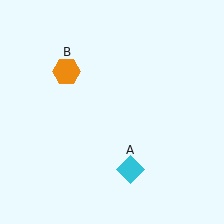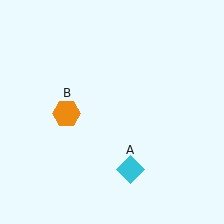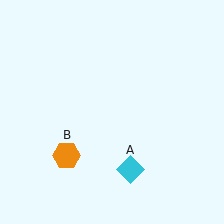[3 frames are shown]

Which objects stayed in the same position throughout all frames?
Cyan diamond (object A) remained stationary.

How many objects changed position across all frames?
1 object changed position: orange hexagon (object B).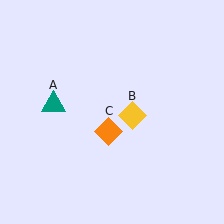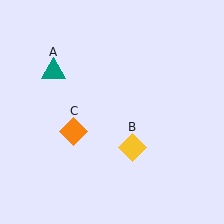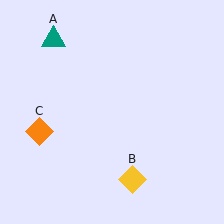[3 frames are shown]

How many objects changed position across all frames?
3 objects changed position: teal triangle (object A), yellow diamond (object B), orange diamond (object C).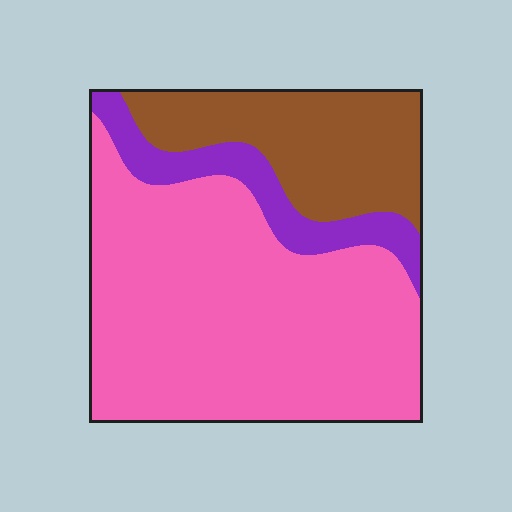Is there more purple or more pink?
Pink.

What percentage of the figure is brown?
Brown takes up about one quarter (1/4) of the figure.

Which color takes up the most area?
Pink, at roughly 65%.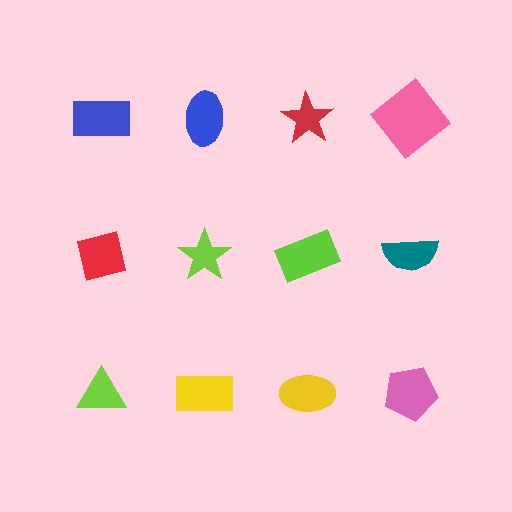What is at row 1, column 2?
A blue ellipse.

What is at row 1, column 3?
A red star.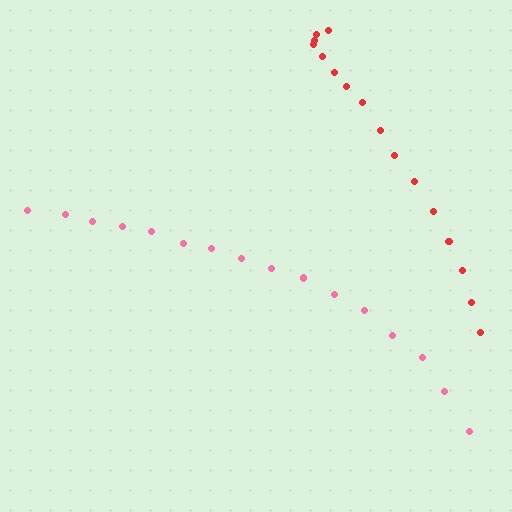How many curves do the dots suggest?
There are 2 distinct paths.